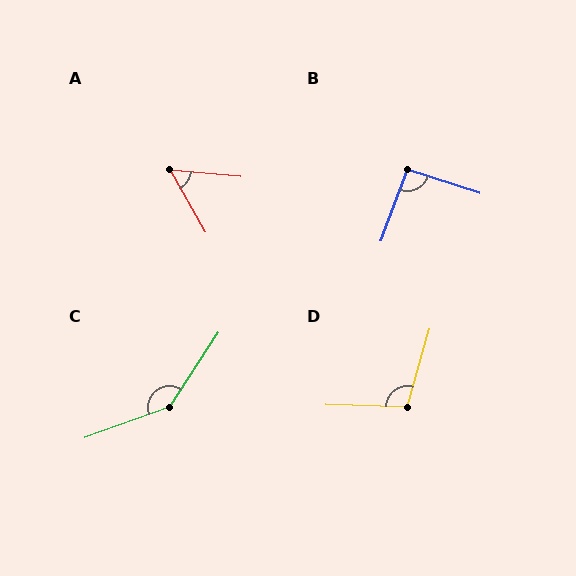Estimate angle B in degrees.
Approximately 92 degrees.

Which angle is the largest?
C, at approximately 143 degrees.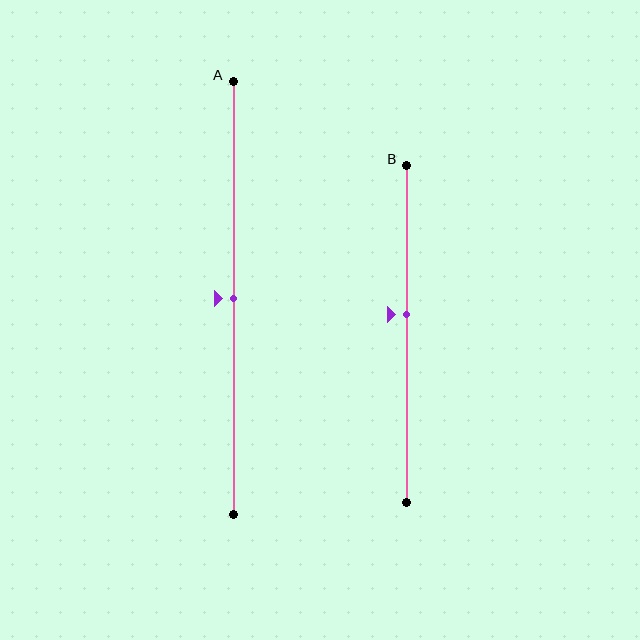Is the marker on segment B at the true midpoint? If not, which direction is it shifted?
No, the marker on segment B is shifted upward by about 6% of the segment length.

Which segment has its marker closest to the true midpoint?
Segment A has its marker closest to the true midpoint.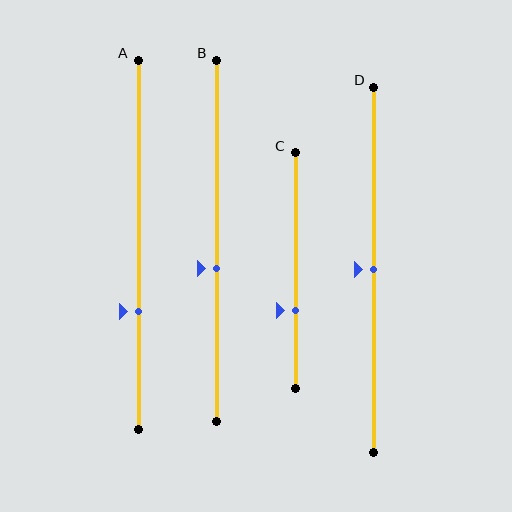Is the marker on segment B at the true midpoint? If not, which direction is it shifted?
No, the marker on segment B is shifted downward by about 8% of the segment length.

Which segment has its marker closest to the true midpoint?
Segment D has its marker closest to the true midpoint.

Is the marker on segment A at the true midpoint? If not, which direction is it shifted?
No, the marker on segment A is shifted downward by about 18% of the segment length.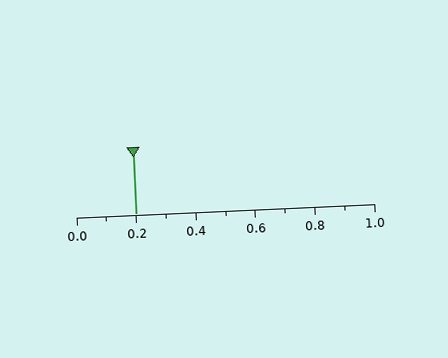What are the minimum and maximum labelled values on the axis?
The axis runs from 0.0 to 1.0.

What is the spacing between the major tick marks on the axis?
The major ticks are spaced 0.2 apart.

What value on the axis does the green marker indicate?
The marker indicates approximately 0.2.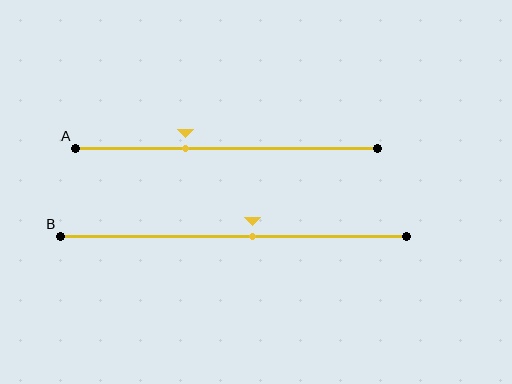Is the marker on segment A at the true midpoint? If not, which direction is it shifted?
No, the marker on segment A is shifted to the left by about 14% of the segment length.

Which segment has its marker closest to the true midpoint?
Segment B has its marker closest to the true midpoint.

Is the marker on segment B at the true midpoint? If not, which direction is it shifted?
No, the marker on segment B is shifted to the right by about 5% of the segment length.